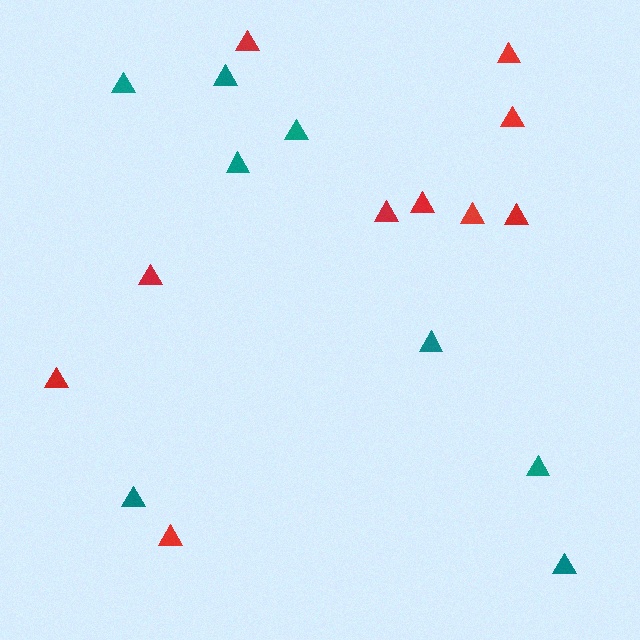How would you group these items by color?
There are 2 groups: one group of red triangles (10) and one group of teal triangles (8).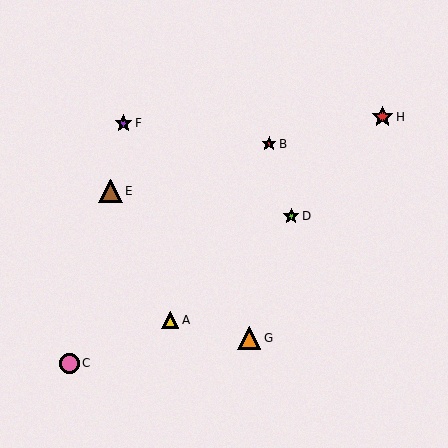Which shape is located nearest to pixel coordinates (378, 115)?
The red star (labeled H) at (383, 117) is nearest to that location.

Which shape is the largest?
The brown triangle (labeled E) is the largest.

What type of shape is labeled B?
Shape B is a red star.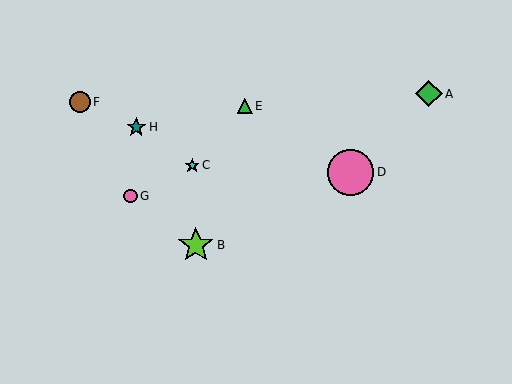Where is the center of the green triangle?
The center of the green triangle is at (245, 106).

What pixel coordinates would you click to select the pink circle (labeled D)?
Click at (350, 172) to select the pink circle D.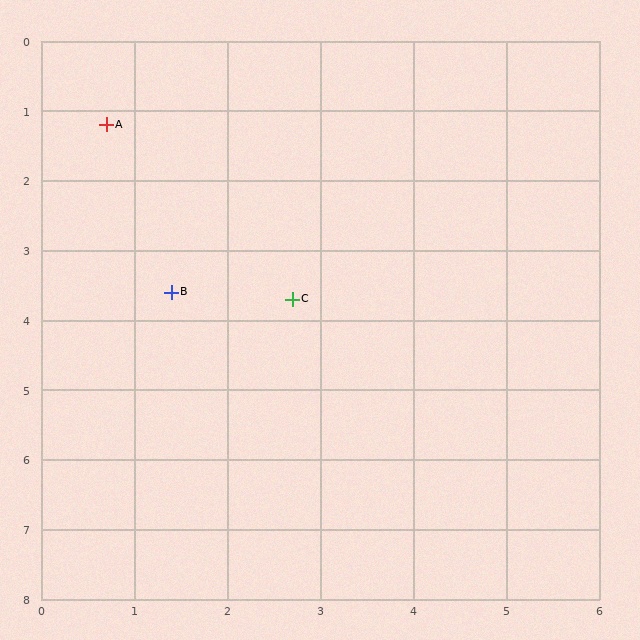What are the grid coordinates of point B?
Point B is at approximately (1.4, 3.6).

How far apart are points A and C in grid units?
Points A and C are about 3.2 grid units apart.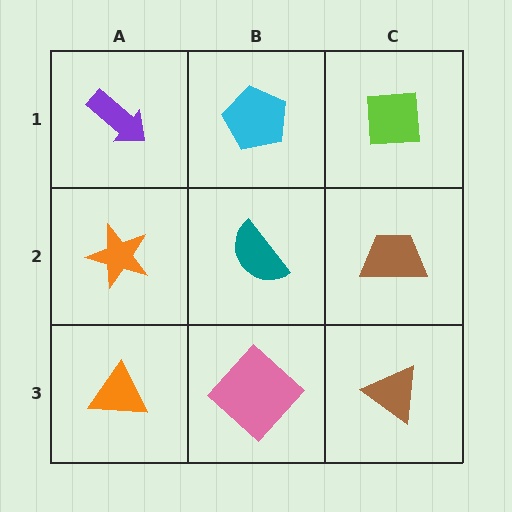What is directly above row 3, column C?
A brown trapezoid.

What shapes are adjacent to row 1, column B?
A teal semicircle (row 2, column B), a purple arrow (row 1, column A), a lime square (row 1, column C).